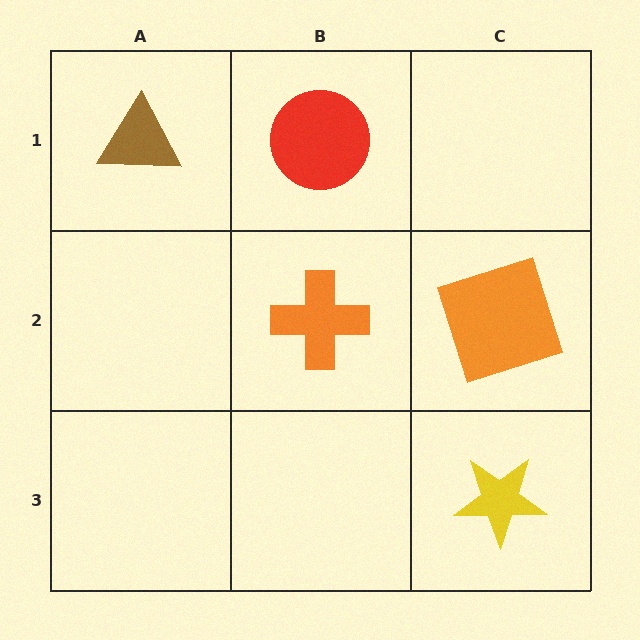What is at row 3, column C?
A yellow star.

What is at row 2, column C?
An orange square.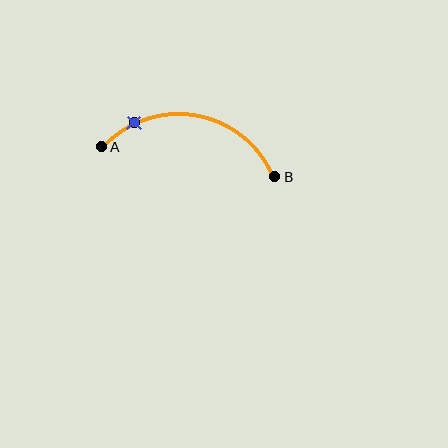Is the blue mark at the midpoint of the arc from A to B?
No. The blue mark lies on the arc but is closer to endpoint A. The arc midpoint would be at the point on the curve equidistant along the arc from both A and B.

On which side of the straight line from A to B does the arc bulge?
The arc bulges above the straight line connecting A and B.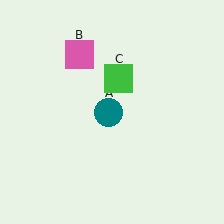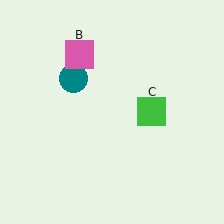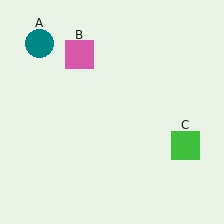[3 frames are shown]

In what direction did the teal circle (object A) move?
The teal circle (object A) moved up and to the left.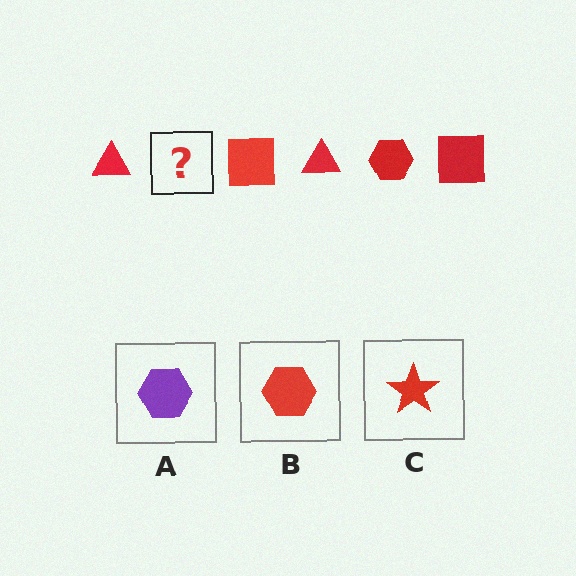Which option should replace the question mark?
Option B.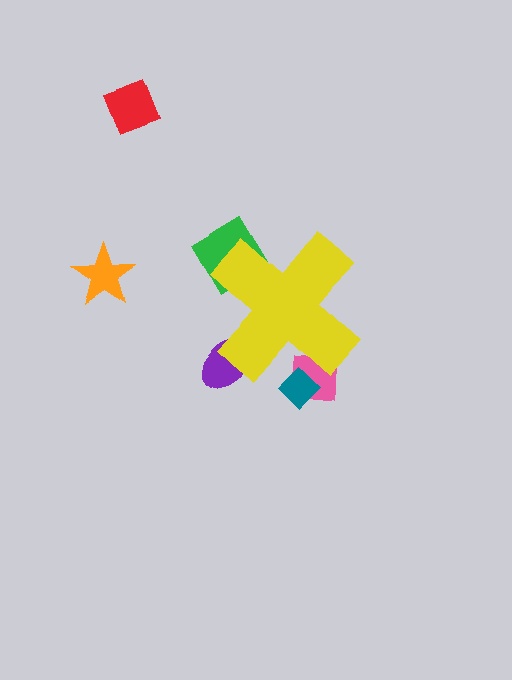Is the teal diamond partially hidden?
Yes, the teal diamond is partially hidden behind the yellow cross.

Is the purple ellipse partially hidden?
Yes, the purple ellipse is partially hidden behind the yellow cross.